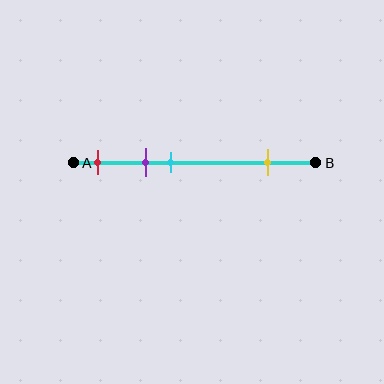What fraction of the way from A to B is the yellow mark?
The yellow mark is approximately 80% (0.8) of the way from A to B.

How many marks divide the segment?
There are 4 marks dividing the segment.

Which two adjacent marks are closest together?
The purple and cyan marks are the closest adjacent pair.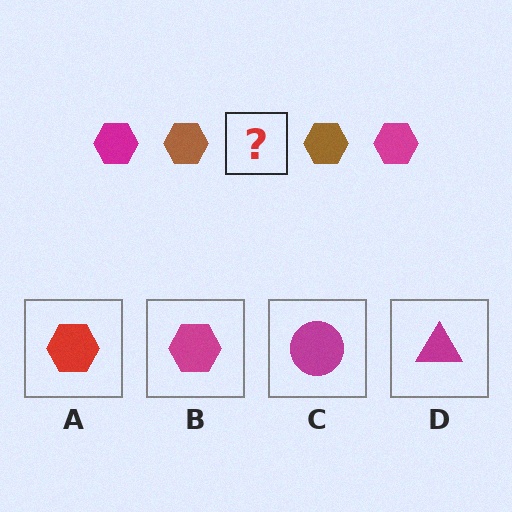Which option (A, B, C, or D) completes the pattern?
B.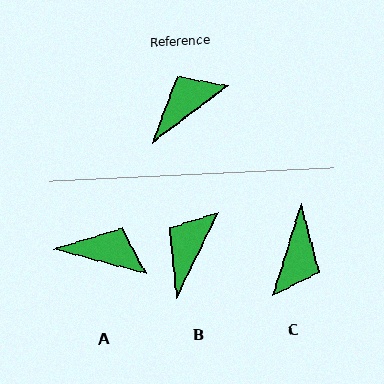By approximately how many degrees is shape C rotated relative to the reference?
Approximately 144 degrees clockwise.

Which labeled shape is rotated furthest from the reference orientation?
C, about 144 degrees away.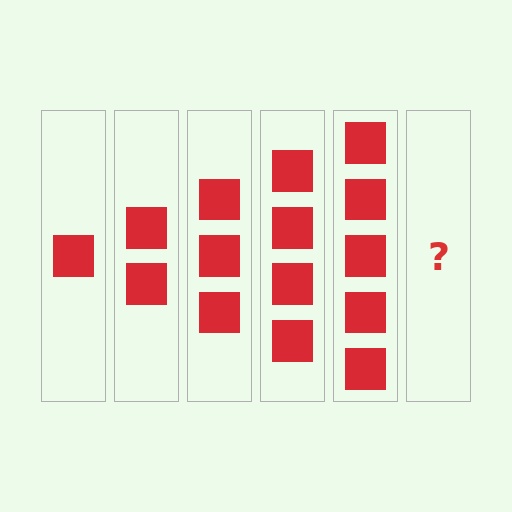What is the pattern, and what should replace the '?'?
The pattern is that each step adds one more square. The '?' should be 6 squares.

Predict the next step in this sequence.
The next step is 6 squares.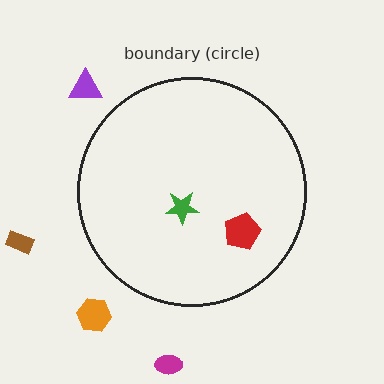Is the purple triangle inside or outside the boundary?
Outside.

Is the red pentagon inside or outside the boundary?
Inside.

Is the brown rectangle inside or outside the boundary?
Outside.